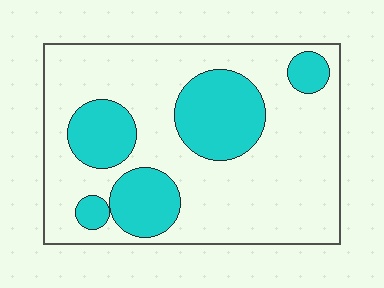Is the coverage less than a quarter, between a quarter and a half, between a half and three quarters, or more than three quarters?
Between a quarter and a half.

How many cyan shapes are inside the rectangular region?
5.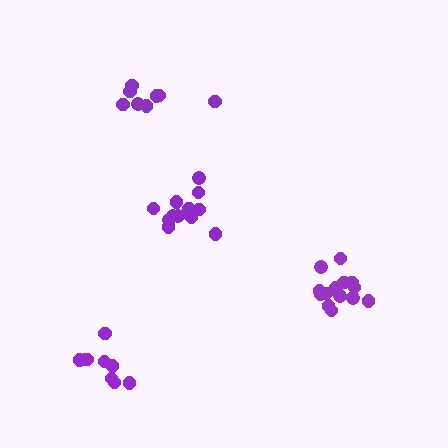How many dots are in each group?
Group 1: 14 dots, Group 2: 9 dots, Group 3: 9 dots, Group 4: 13 dots (45 total).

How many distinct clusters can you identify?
There are 4 distinct clusters.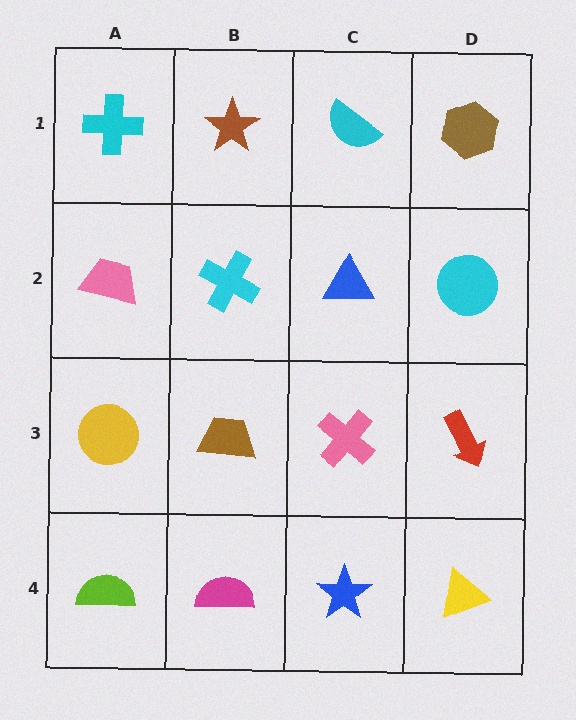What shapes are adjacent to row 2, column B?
A brown star (row 1, column B), a brown trapezoid (row 3, column B), a pink trapezoid (row 2, column A), a blue triangle (row 2, column C).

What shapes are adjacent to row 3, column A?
A pink trapezoid (row 2, column A), a lime semicircle (row 4, column A), a brown trapezoid (row 3, column B).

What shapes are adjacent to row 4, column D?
A red arrow (row 3, column D), a blue star (row 4, column C).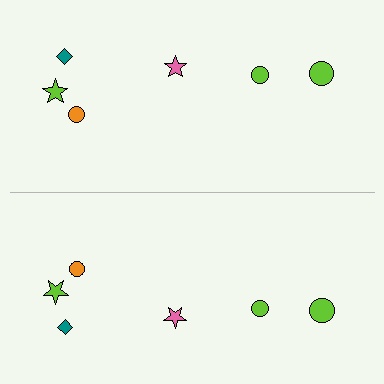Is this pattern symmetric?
Yes, this pattern has bilateral (reflection) symmetry.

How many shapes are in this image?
There are 12 shapes in this image.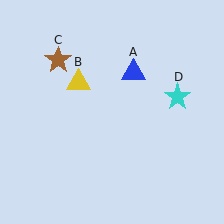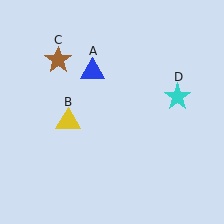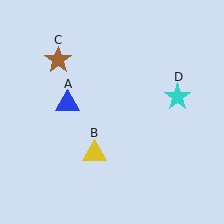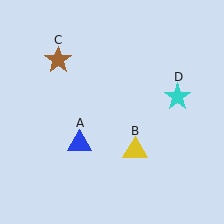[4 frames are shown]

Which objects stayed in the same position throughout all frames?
Brown star (object C) and cyan star (object D) remained stationary.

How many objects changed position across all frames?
2 objects changed position: blue triangle (object A), yellow triangle (object B).